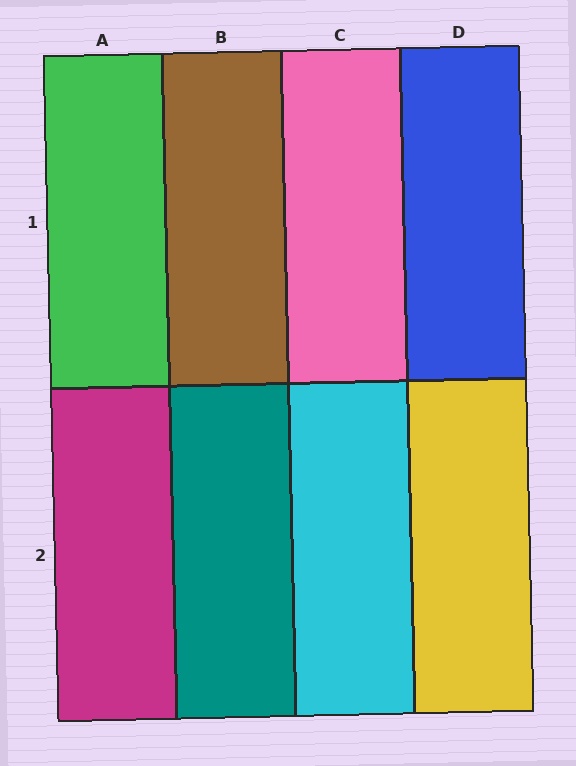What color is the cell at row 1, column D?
Blue.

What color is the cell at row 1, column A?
Green.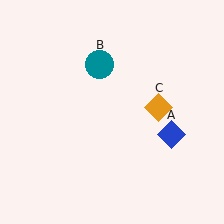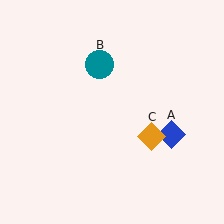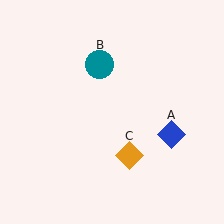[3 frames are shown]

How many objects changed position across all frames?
1 object changed position: orange diamond (object C).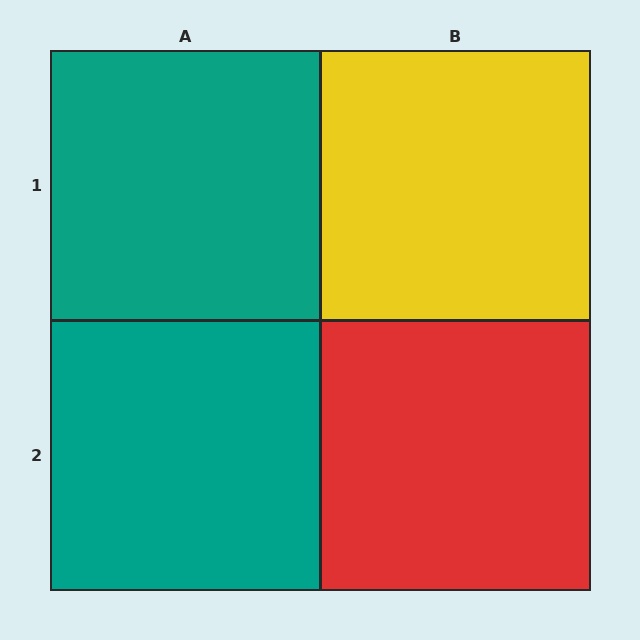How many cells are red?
1 cell is red.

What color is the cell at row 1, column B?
Yellow.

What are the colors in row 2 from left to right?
Teal, red.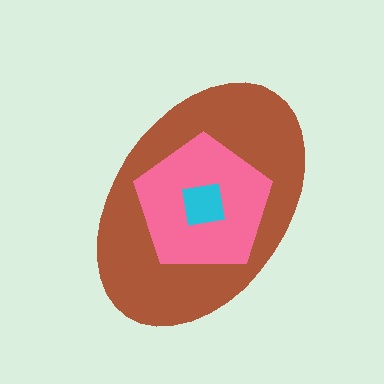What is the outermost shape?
The brown ellipse.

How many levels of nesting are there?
3.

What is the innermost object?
The cyan square.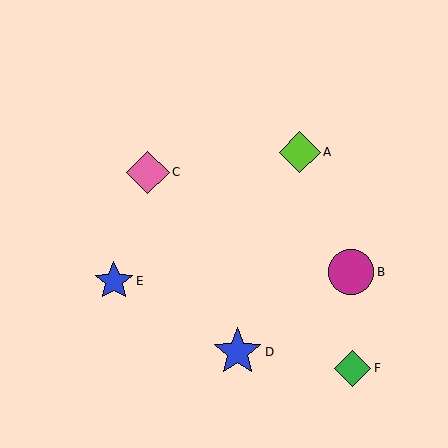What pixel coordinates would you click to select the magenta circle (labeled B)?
Click at (351, 272) to select the magenta circle B.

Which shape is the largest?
The blue star (labeled D) is the largest.